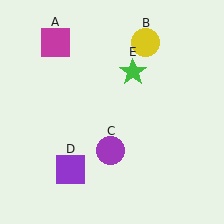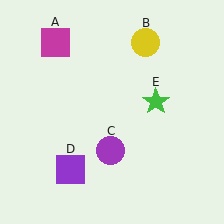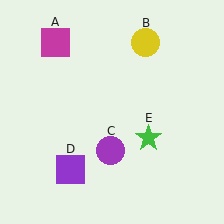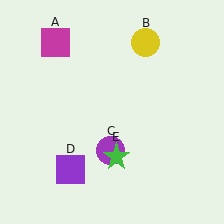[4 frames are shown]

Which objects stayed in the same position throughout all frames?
Magenta square (object A) and yellow circle (object B) and purple circle (object C) and purple square (object D) remained stationary.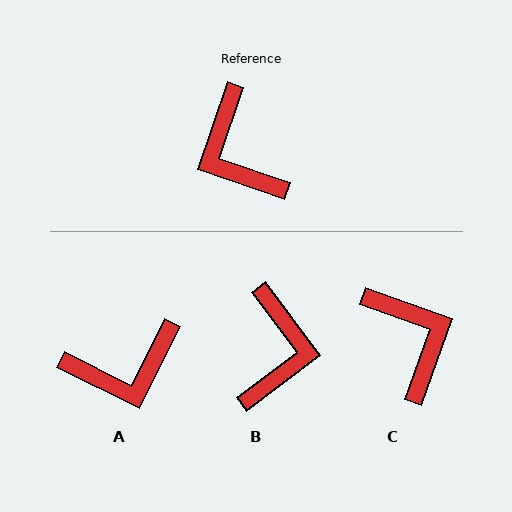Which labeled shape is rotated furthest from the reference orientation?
C, about 179 degrees away.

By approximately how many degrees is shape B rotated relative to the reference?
Approximately 146 degrees counter-clockwise.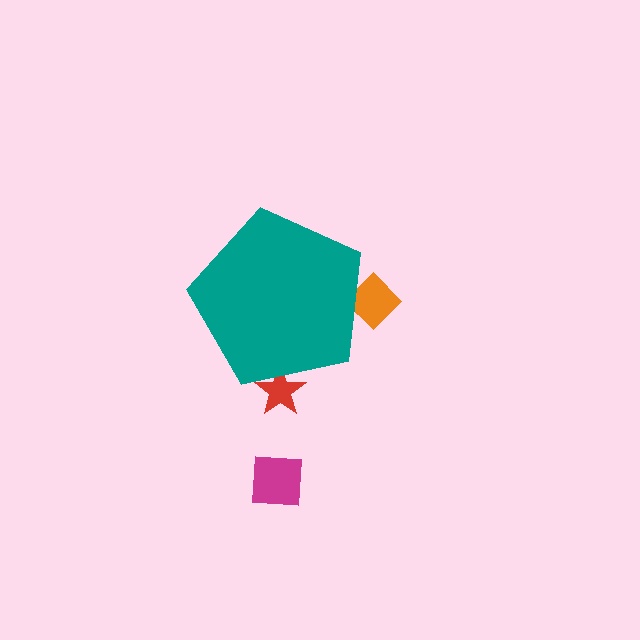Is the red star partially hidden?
Yes, the red star is partially hidden behind the teal pentagon.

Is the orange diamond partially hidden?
Yes, the orange diamond is partially hidden behind the teal pentagon.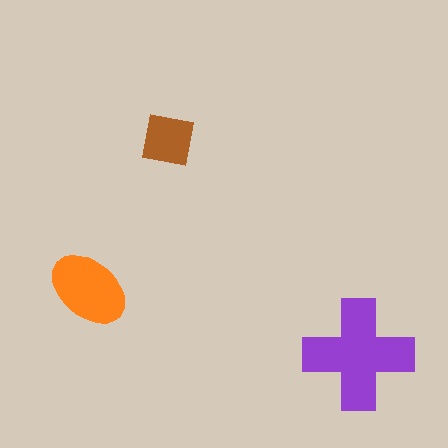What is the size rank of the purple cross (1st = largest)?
1st.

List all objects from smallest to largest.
The brown square, the orange ellipse, the purple cross.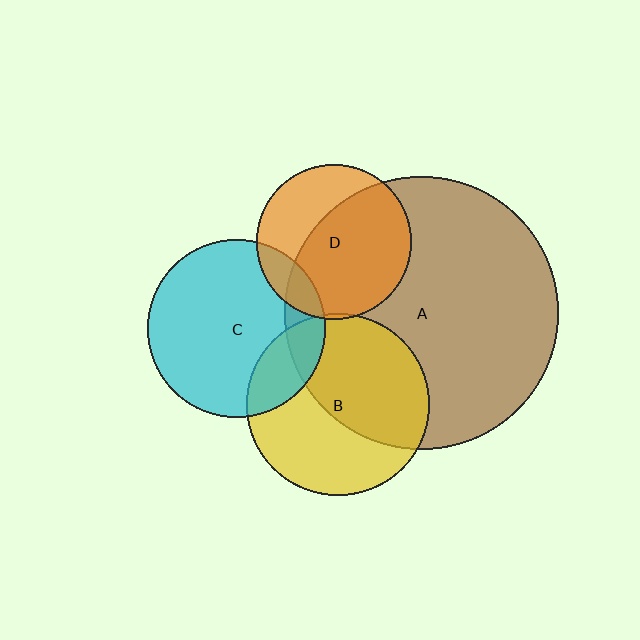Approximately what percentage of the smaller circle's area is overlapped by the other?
Approximately 15%.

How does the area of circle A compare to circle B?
Approximately 2.2 times.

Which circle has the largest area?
Circle A (brown).